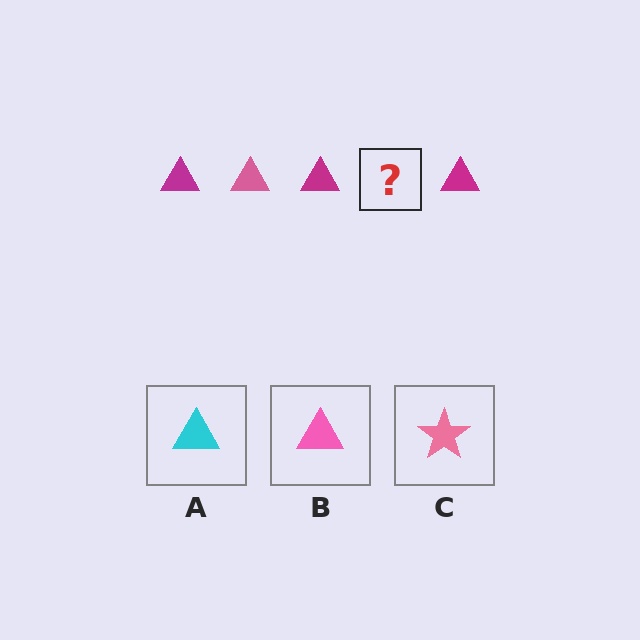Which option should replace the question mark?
Option B.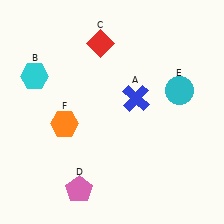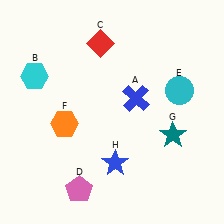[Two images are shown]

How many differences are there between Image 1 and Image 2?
There are 2 differences between the two images.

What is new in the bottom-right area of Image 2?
A teal star (G) was added in the bottom-right area of Image 2.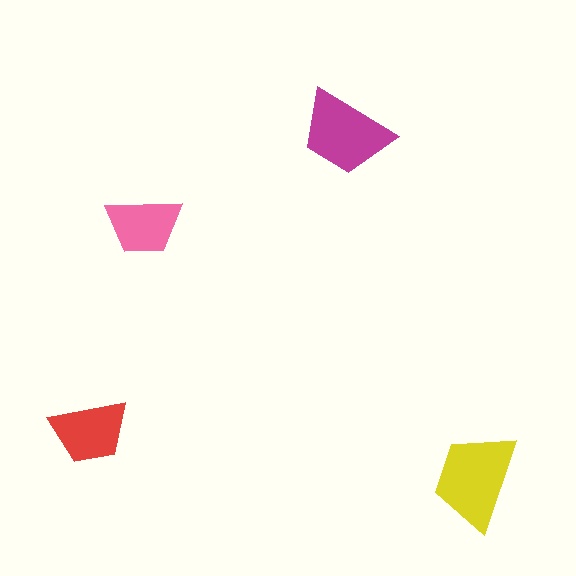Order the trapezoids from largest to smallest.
the yellow one, the magenta one, the red one, the pink one.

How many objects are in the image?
There are 4 objects in the image.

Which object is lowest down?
The yellow trapezoid is bottommost.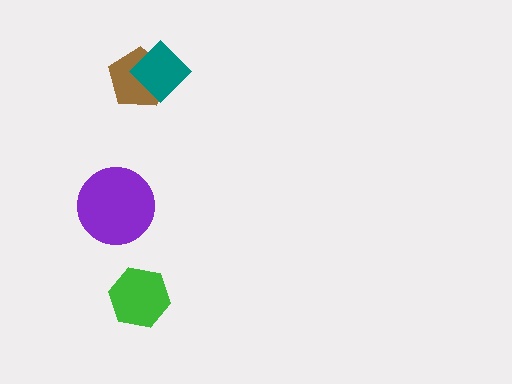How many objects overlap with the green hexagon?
0 objects overlap with the green hexagon.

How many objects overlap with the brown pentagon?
1 object overlaps with the brown pentagon.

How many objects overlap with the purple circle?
0 objects overlap with the purple circle.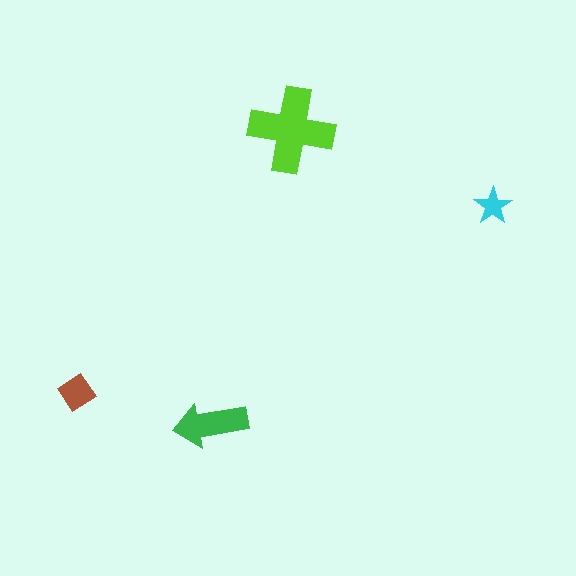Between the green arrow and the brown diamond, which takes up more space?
The green arrow.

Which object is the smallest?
The cyan star.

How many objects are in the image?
There are 4 objects in the image.